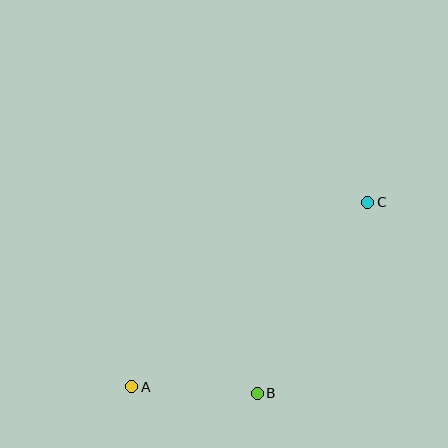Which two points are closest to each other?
Points A and B are closest to each other.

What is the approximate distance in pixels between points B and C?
The distance between B and C is approximately 221 pixels.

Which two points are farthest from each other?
Points A and C are farthest from each other.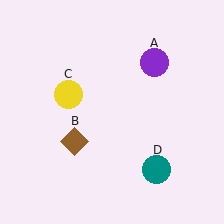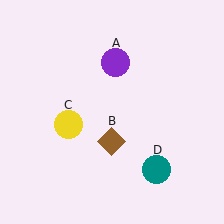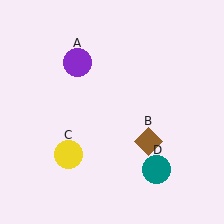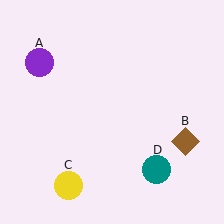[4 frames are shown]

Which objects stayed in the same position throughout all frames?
Teal circle (object D) remained stationary.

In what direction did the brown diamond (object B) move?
The brown diamond (object B) moved right.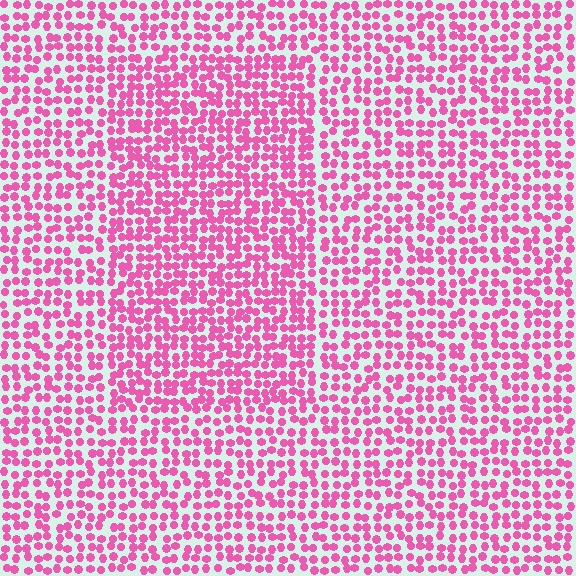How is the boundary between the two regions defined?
The boundary is defined by a change in element density (approximately 1.4x ratio). All elements are the same color, size, and shape.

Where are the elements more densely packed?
The elements are more densely packed inside the rectangle boundary.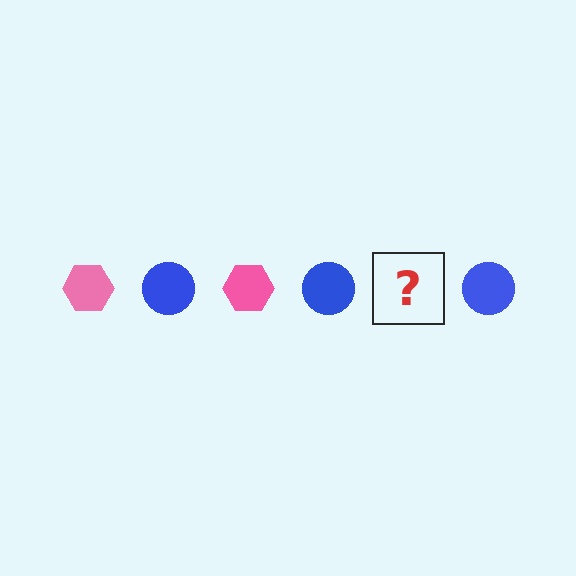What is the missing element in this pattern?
The missing element is a pink hexagon.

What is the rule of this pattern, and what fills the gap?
The rule is that the pattern alternates between pink hexagon and blue circle. The gap should be filled with a pink hexagon.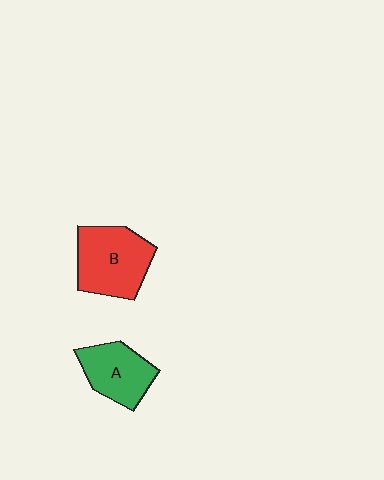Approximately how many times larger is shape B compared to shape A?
Approximately 1.3 times.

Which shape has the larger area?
Shape B (red).